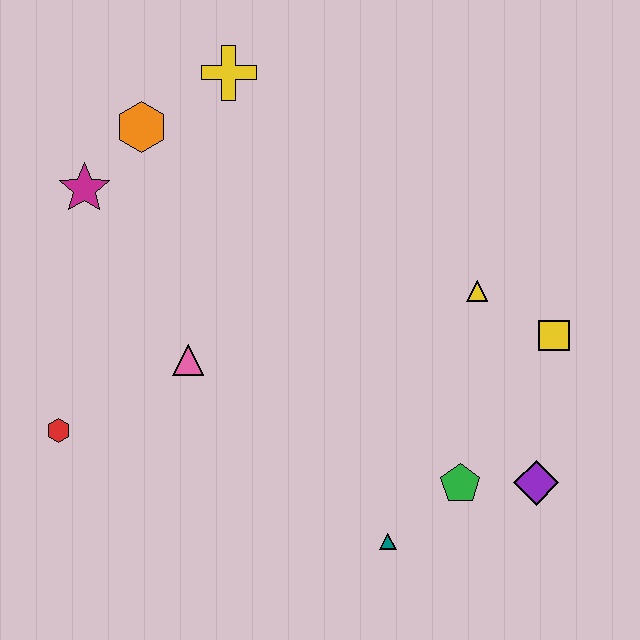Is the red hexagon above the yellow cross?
No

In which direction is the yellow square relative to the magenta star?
The yellow square is to the right of the magenta star.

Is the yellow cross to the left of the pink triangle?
No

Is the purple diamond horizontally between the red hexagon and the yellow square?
Yes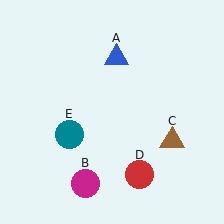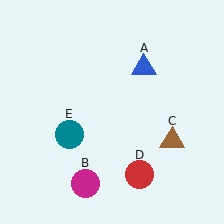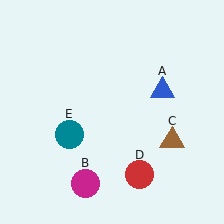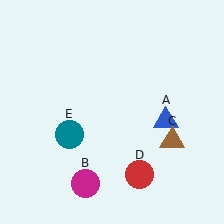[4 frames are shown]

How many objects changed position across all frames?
1 object changed position: blue triangle (object A).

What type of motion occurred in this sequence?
The blue triangle (object A) rotated clockwise around the center of the scene.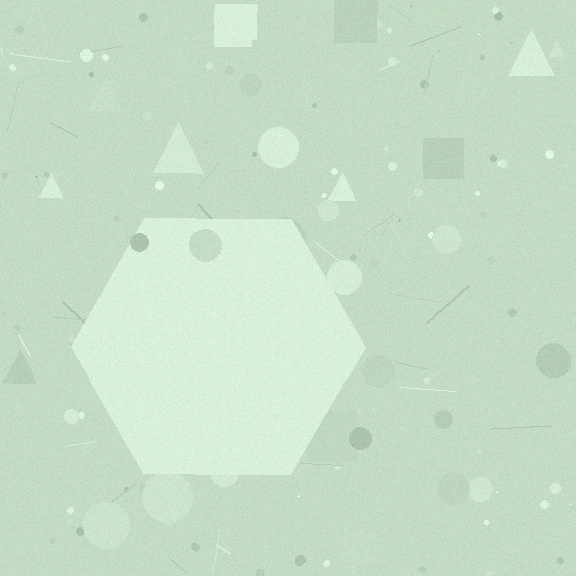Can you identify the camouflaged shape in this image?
The camouflaged shape is a hexagon.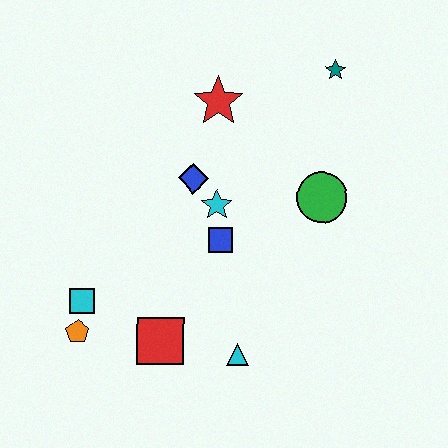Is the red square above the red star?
No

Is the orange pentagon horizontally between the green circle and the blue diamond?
No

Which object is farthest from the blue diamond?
The orange pentagon is farthest from the blue diamond.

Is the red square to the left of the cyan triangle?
Yes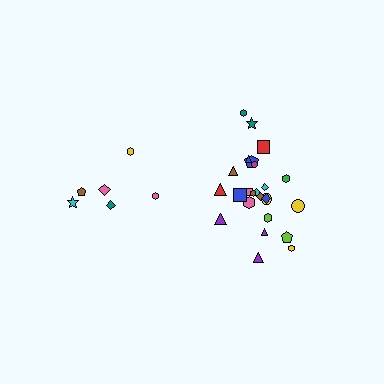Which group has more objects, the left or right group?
The right group.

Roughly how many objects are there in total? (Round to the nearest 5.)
Roughly 30 objects in total.